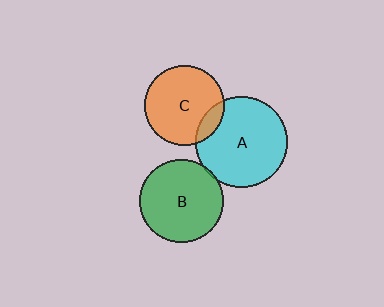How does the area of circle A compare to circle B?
Approximately 1.2 times.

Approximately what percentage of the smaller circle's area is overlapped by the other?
Approximately 15%.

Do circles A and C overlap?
Yes.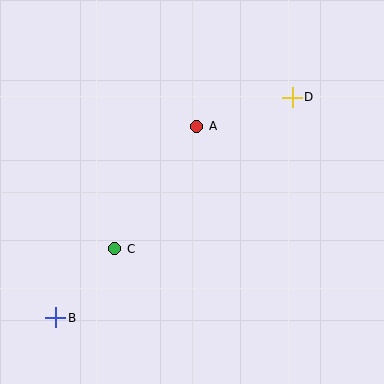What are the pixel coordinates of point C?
Point C is at (115, 249).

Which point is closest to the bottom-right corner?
Point D is closest to the bottom-right corner.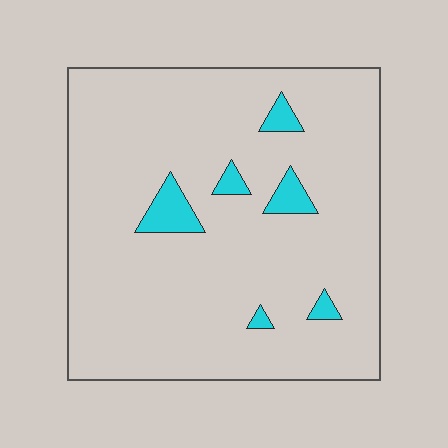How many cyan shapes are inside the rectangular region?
6.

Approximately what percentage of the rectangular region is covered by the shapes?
Approximately 5%.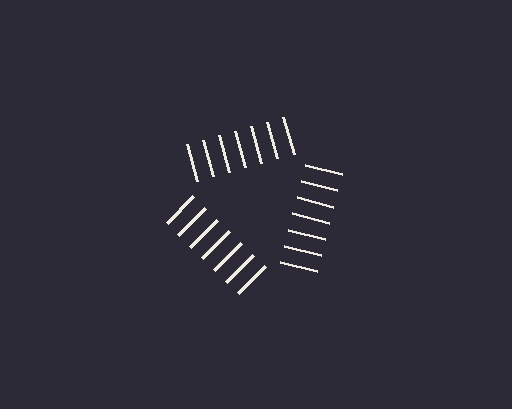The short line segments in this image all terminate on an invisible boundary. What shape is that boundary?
An illusory triangle — the line segments terminate on its edges but no continuous stroke is drawn.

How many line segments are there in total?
21 — 7 along each of the 3 edges.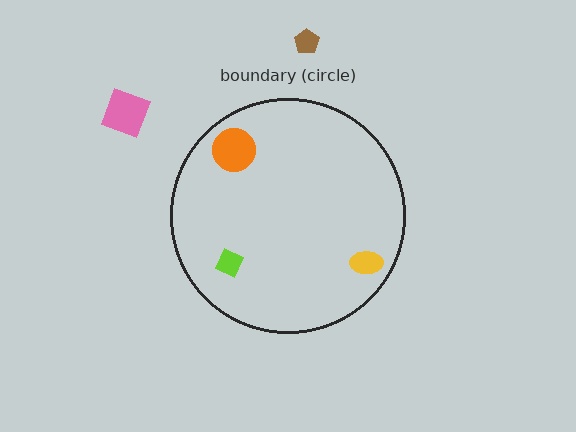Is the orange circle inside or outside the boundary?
Inside.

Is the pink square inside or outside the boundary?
Outside.